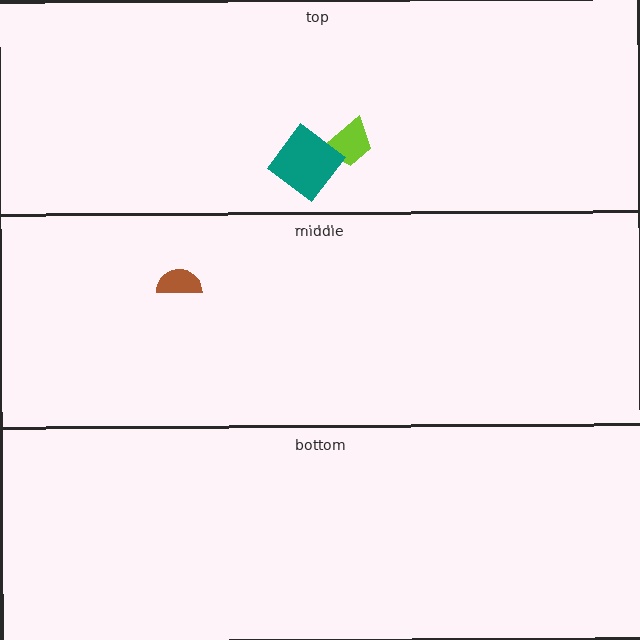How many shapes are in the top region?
2.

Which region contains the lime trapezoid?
The top region.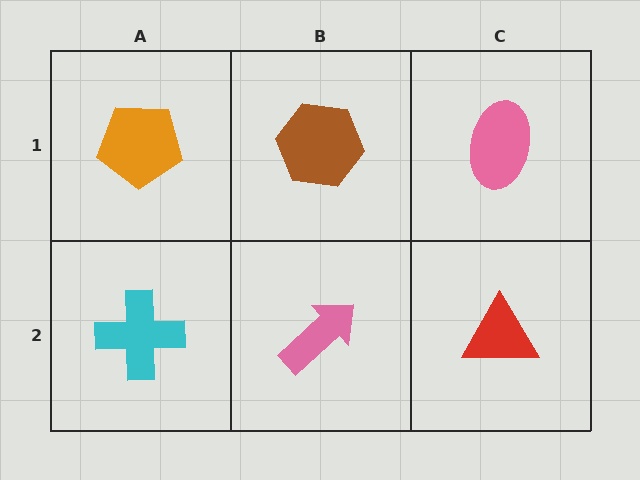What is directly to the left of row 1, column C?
A brown hexagon.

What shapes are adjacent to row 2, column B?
A brown hexagon (row 1, column B), a cyan cross (row 2, column A), a red triangle (row 2, column C).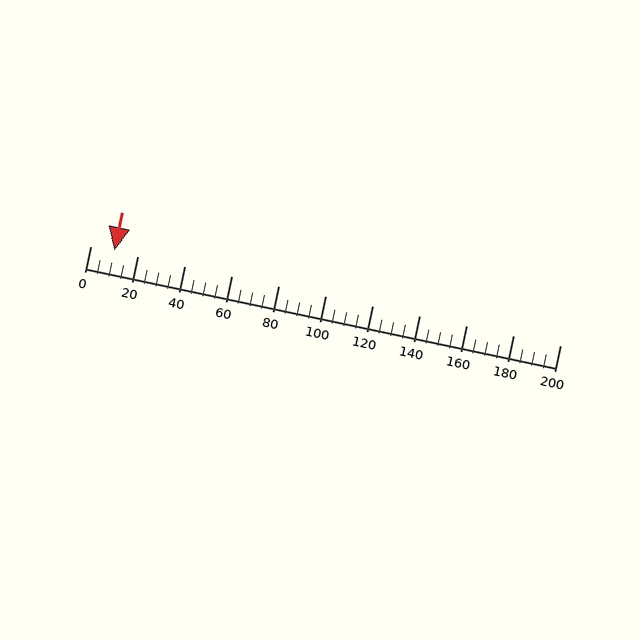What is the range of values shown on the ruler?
The ruler shows values from 0 to 200.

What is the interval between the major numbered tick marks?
The major tick marks are spaced 20 units apart.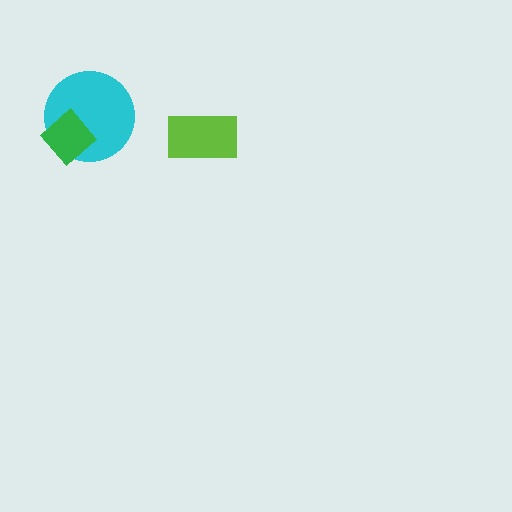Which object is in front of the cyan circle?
The green diamond is in front of the cyan circle.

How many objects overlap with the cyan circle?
1 object overlaps with the cyan circle.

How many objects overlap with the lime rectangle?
0 objects overlap with the lime rectangle.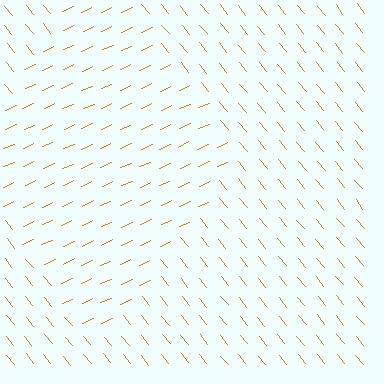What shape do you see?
I see a diamond.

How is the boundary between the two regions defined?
The boundary is defined purely by a change in line orientation (approximately 76 degrees difference). All lines are the same color and thickness.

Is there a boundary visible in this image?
Yes, there is a texture boundary formed by a change in line orientation.